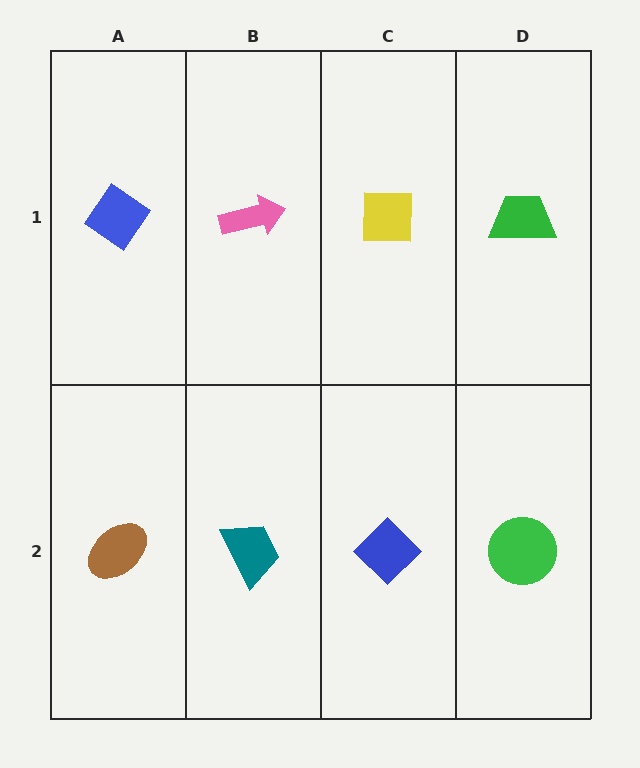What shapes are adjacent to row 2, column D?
A green trapezoid (row 1, column D), a blue diamond (row 2, column C).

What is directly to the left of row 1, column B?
A blue diamond.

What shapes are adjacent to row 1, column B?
A teal trapezoid (row 2, column B), a blue diamond (row 1, column A), a yellow square (row 1, column C).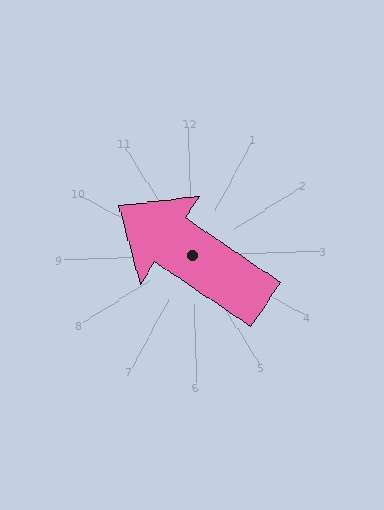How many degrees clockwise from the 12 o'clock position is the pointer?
Approximately 306 degrees.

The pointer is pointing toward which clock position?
Roughly 10 o'clock.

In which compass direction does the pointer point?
Northwest.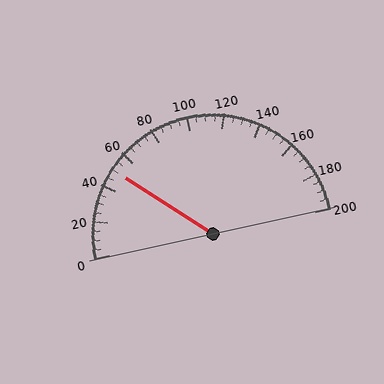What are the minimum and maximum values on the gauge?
The gauge ranges from 0 to 200.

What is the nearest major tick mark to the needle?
The nearest major tick mark is 40.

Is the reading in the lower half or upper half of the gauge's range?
The reading is in the lower half of the range (0 to 200).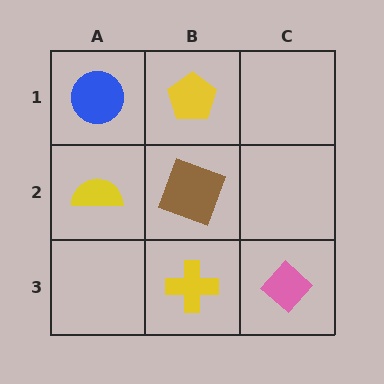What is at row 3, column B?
A yellow cross.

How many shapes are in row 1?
2 shapes.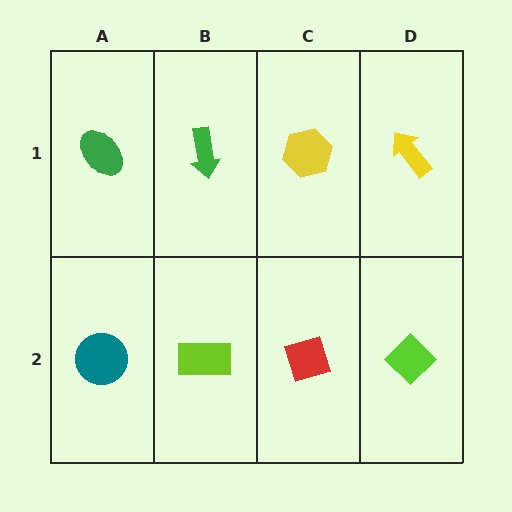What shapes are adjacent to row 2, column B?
A green arrow (row 1, column B), a teal circle (row 2, column A), a red diamond (row 2, column C).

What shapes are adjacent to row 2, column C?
A yellow hexagon (row 1, column C), a lime rectangle (row 2, column B), a lime diamond (row 2, column D).